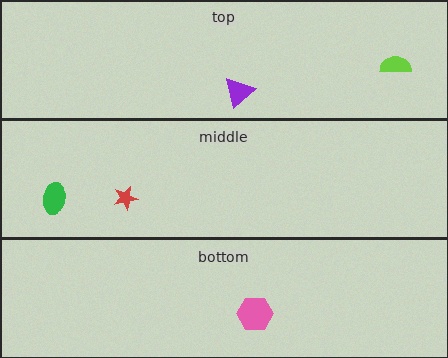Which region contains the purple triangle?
The top region.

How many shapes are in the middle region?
2.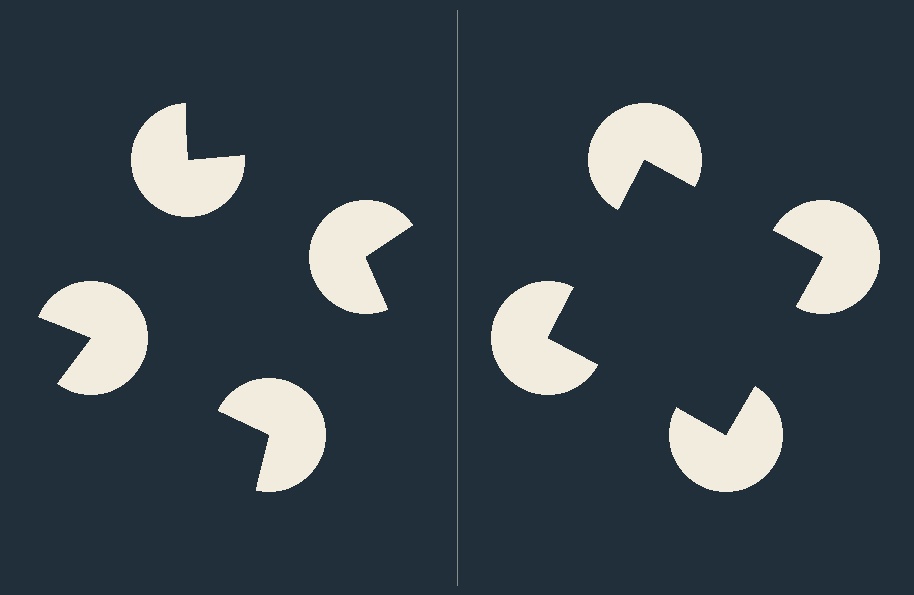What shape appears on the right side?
An illusory square.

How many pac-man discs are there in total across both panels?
8 — 4 on each side.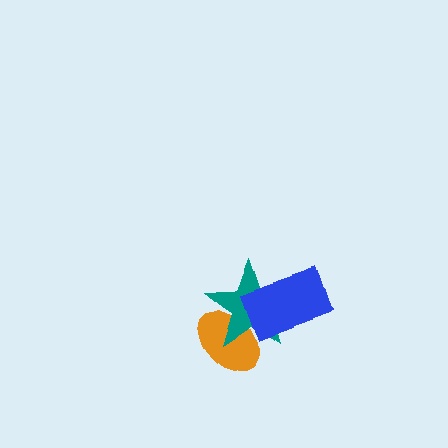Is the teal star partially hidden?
Yes, it is partially covered by another shape.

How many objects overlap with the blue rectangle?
1 object overlaps with the blue rectangle.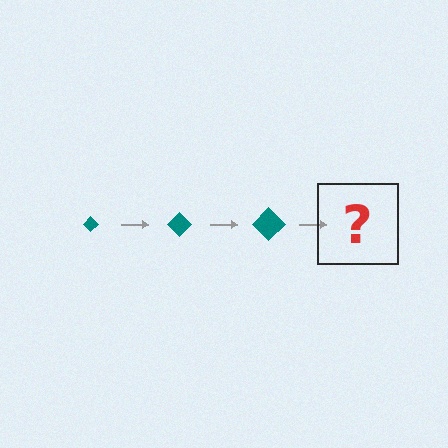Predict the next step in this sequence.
The next step is a teal diamond, larger than the previous one.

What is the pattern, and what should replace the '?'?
The pattern is that the diamond gets progressively larger each step. The '?' should be a teal diamond, larger than the previous one.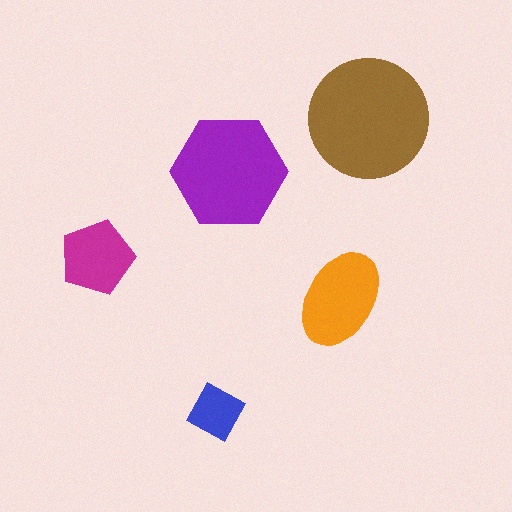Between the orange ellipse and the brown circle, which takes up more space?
The brown circle.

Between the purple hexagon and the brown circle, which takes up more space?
The brown circle.